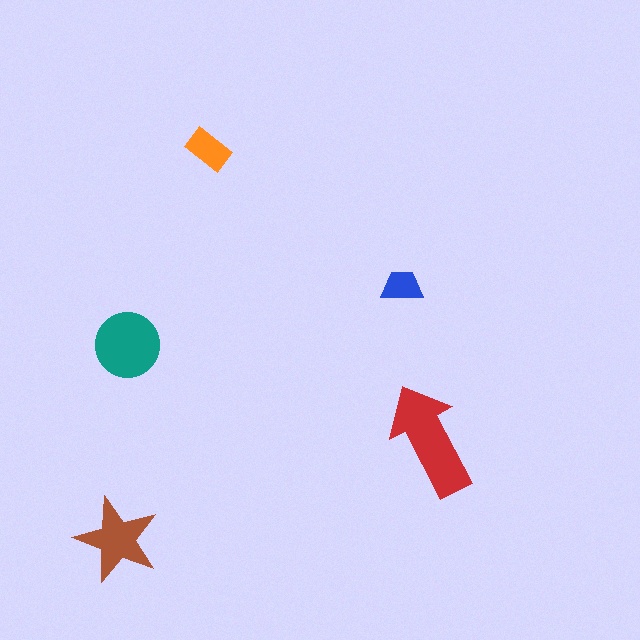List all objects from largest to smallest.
The red arrow, the teal circle, the brown star, the orange rectangle, the blue trapezoid.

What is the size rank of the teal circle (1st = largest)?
2nd.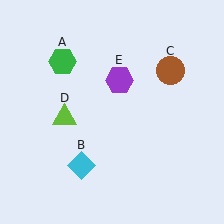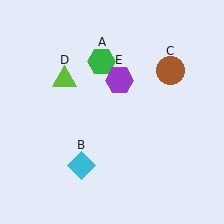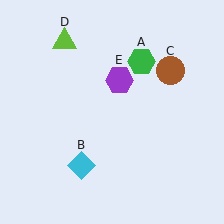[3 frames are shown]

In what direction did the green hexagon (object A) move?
The green hexagon (object A) moved right.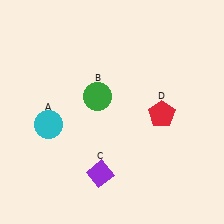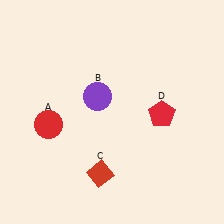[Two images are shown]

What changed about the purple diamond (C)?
In Image 1, C is purple. In Image 2, it changed to red.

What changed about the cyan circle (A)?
In Image 1, A is cyan. In Image 2, it changed to red.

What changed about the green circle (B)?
In Image 1, B is green. In Image 2, it changed to purple.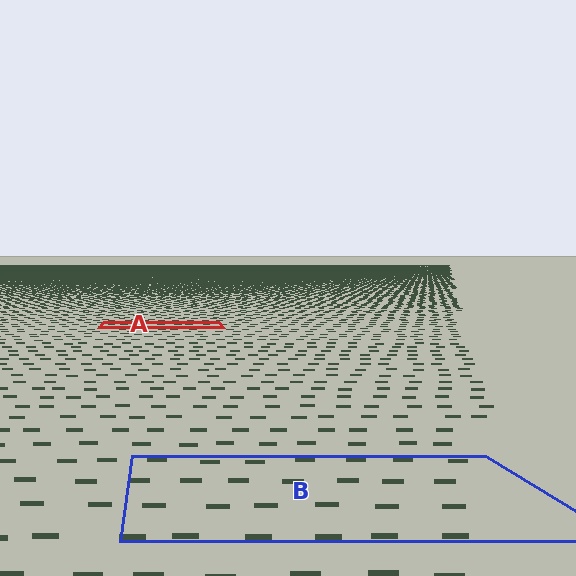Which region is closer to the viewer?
Region B is closer. The texture elements there are larger and more spread out.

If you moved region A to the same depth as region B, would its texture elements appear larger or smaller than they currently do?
They would appear larger. At a closer depth, the same texture elements are projected at a bigger on-screen size.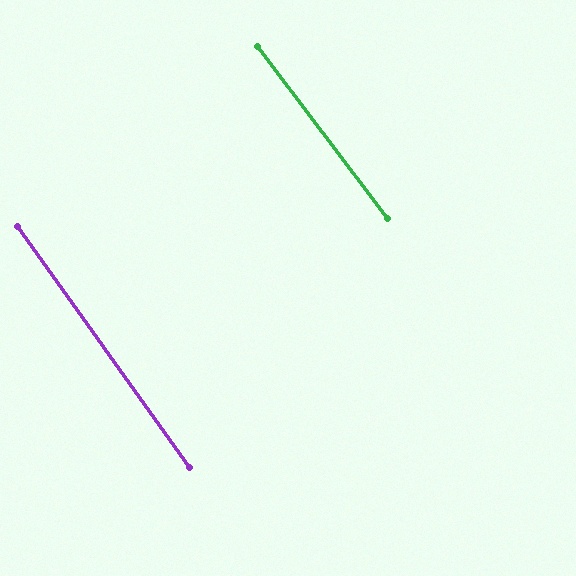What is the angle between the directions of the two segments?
Approximately 2 degrees.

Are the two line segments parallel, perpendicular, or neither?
Parallel — their directions differ by only 1.6°.